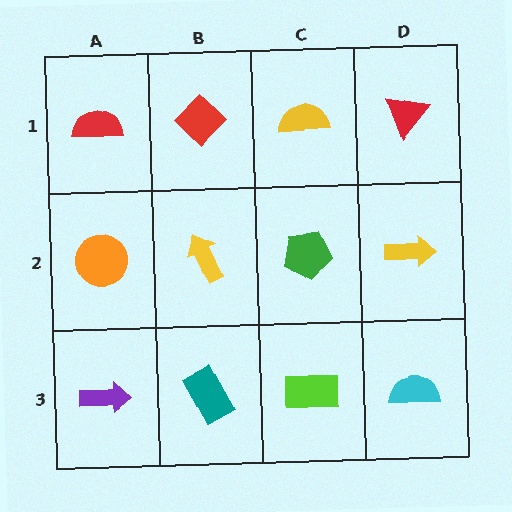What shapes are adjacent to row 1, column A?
An orange circle (row 2, column A), a red diamond (row 1, column B).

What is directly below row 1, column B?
A yellow arrow.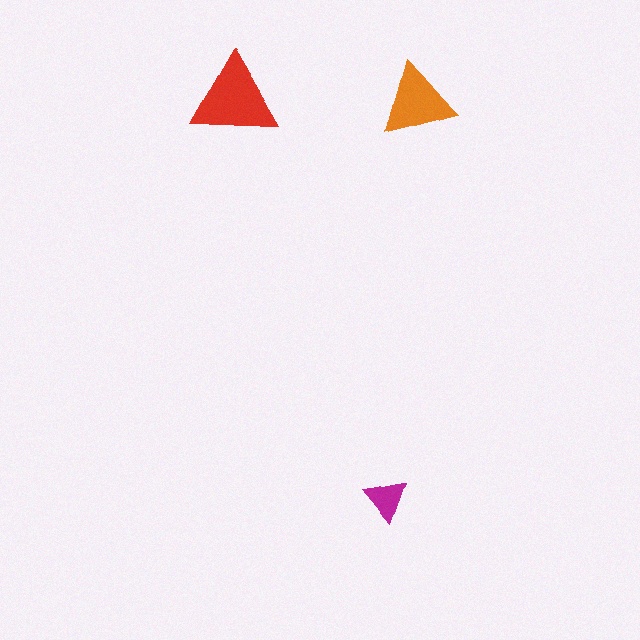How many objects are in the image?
There are 3 objects in the image.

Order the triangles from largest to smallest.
the red one, the orange one, the magenta one.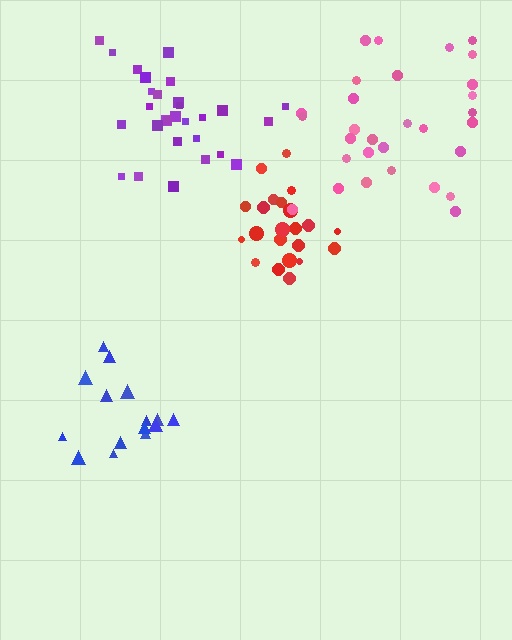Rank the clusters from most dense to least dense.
red, purple, blue, pink.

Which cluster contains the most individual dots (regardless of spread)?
Pink (30).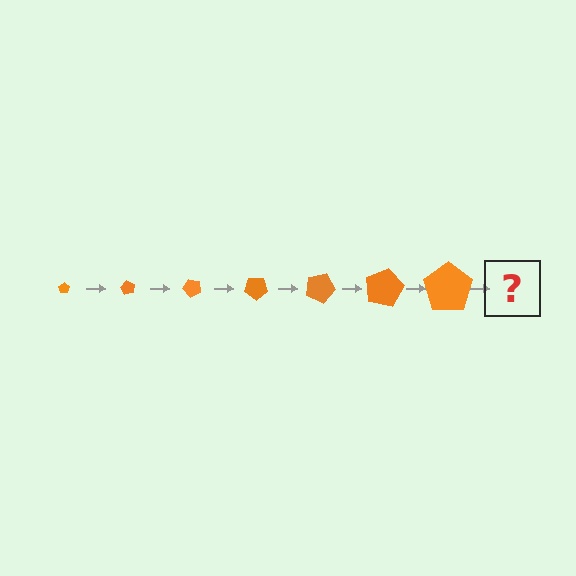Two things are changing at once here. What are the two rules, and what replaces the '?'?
The two rules are that the pentagon grows larger each step and it rotates 60 degrees each step. The '?' should be a pentagon, larger than the previous one and rotated 420 degrees from the start.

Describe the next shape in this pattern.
It should be a pentagon, larger than the previous one and rotated 420 degrees from the start.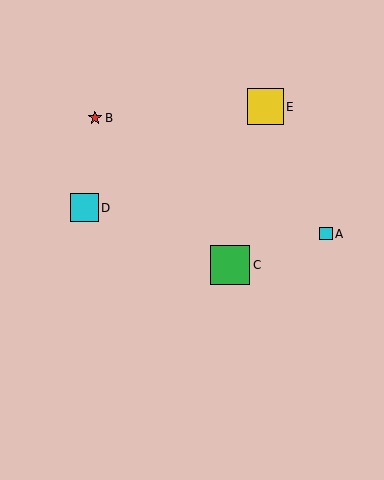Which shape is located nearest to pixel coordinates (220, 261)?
The green square (labeled C) at (230, 265) is nearest to that location.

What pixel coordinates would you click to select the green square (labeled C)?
Click at (230, 265) to select the green square C.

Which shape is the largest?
The green square (labeled C) is the largest.